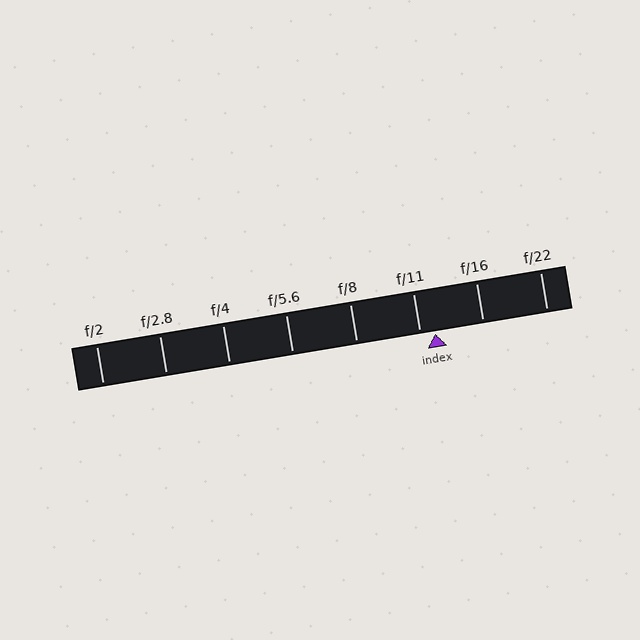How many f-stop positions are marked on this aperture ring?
There are 8 f-stop positions marked.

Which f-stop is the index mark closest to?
The index mark is closest to f/11.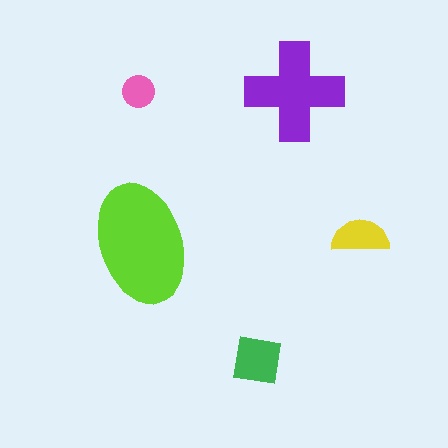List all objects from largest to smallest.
The lime ellipse, the purple cross, the green square, the yellow semicircle, the pink circle.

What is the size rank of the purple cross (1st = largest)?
2nd.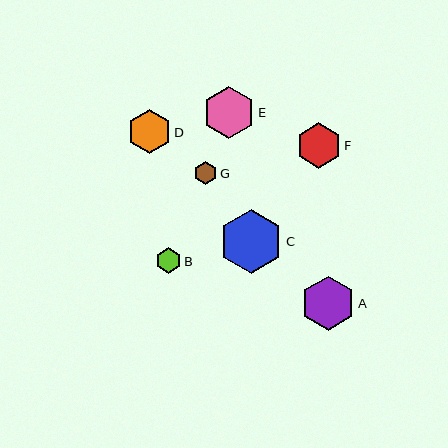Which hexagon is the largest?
Hexagon C is the largest with a size of approximately 63 pixels.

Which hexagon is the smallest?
Hexagon G is the smallest with a size of approximately 23 pixels.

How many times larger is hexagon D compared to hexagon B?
Hexagon D is approximately 1.7 times the size of hexagon B.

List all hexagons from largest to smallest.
From largest to smallest: C, A, E, F, D, B, G.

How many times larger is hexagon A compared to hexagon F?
Hexagon A is approximately 1.2 times the size of hexagon F.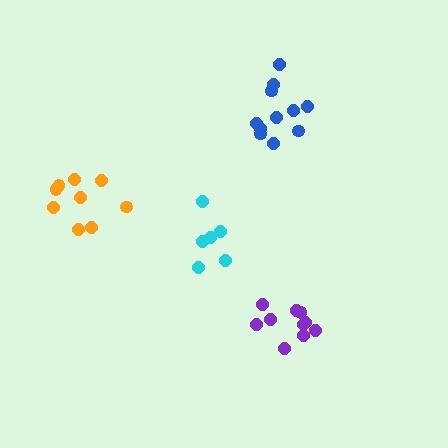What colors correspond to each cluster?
The clusters are colored: purple, blue, cyan, orange.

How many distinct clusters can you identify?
There are 4 distinct clusters.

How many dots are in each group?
Group 1: 10 dots, Group 2: 11 dots, Group 3: 6 dots, Group 4: 9 dots (36 total).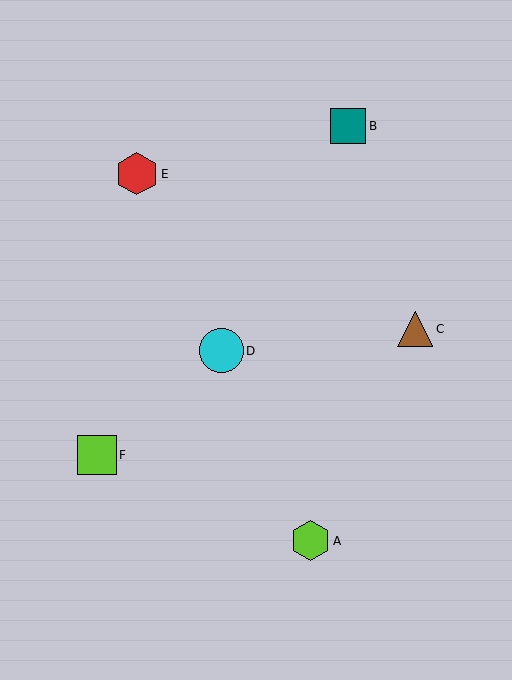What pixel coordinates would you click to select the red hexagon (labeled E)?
Click at (137, 174) to select the red hexagon E.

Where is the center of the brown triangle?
The center of the brown triangle is at (415, 329).